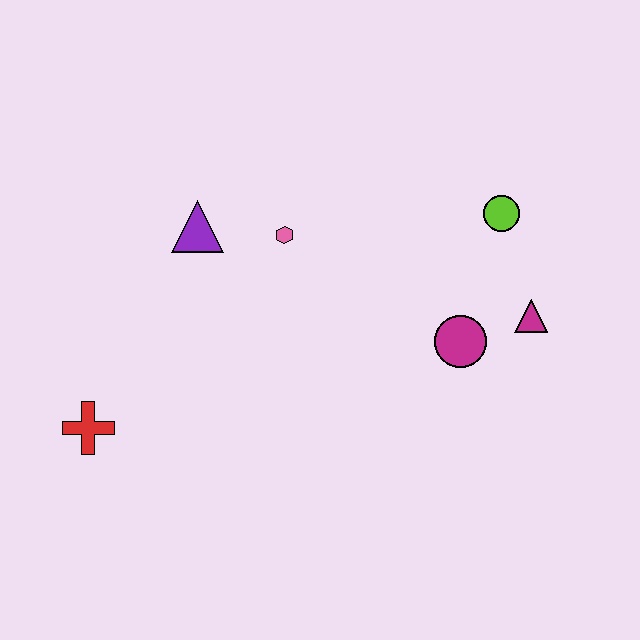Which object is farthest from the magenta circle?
The red cross is farthest from the magenta circle.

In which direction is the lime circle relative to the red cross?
The lime circle is to the right of the red cross.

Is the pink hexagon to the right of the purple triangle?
Yes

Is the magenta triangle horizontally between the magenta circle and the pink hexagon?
No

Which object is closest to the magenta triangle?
The magenta circle is closest to the magenta triangle.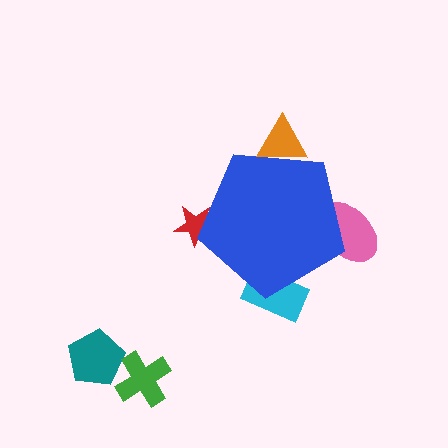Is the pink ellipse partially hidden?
Yes, the pink ellipse is partially hidden behind the blue pentagon.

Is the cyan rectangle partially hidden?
Yes, the cyan rectangle is partially hidden behind the blue pentagon.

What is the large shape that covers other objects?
A blue pentagon.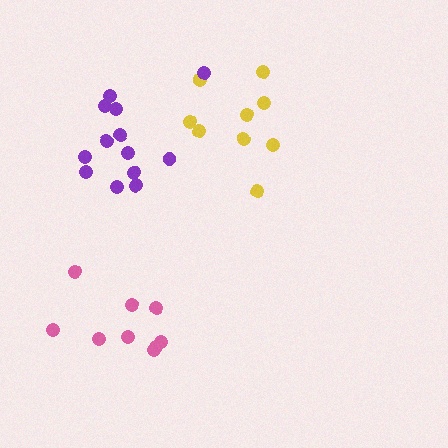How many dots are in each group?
Group 1: 9 dots, Group 2: 9 dots, Group 3: 13 dots (31 total).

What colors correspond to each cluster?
The clusters are colored: yellow, pink, purple.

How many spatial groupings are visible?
There are 3 spatial groupings.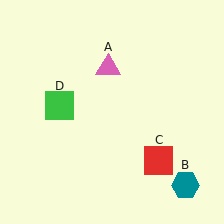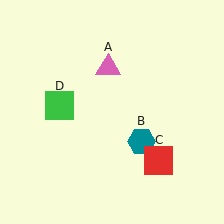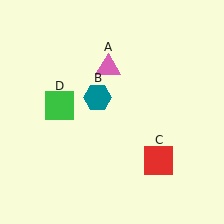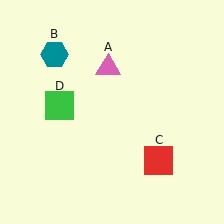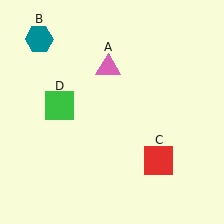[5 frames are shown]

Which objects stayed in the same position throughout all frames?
Pink triangle (object A) and red square (object C) and green square (object D) remained stationary.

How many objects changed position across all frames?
1 object changed position: teal hexagon (object B).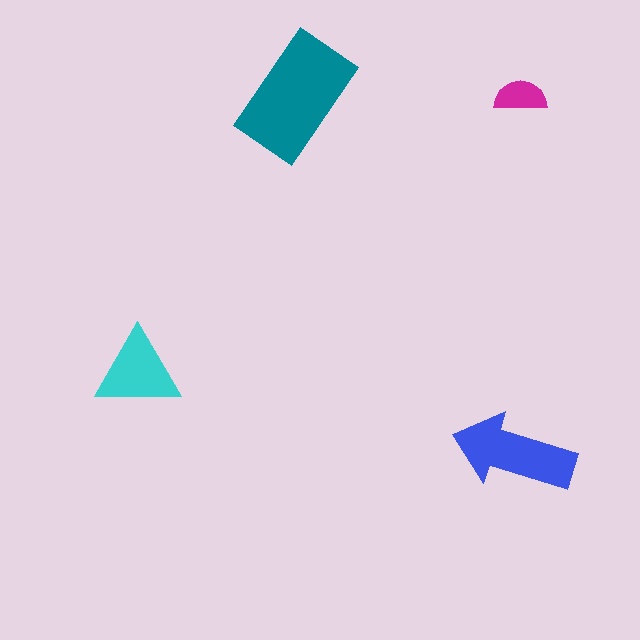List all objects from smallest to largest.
The magenta semicircle, the cyan triangle, the blue arrow, the teal rectangle.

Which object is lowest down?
The blue arrow is bottommost.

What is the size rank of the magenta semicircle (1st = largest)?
4th.